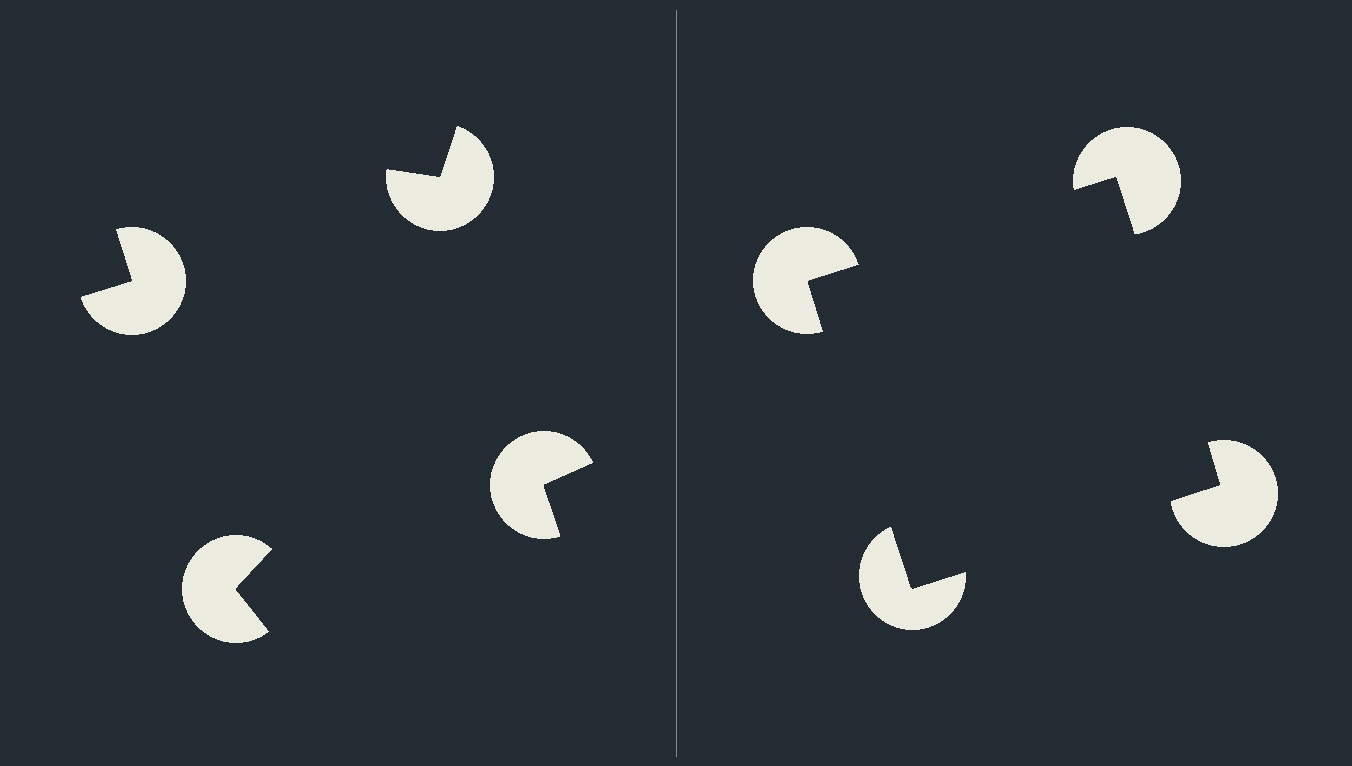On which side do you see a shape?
An illusory square appears on the right side. On the left side the wedge cuts are rotated, so no coherent shape forms.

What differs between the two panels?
The pac-man discs are positioned identically on both sides; only the wedge orientations differ. On the right they align to a square; on the left they are misaligned.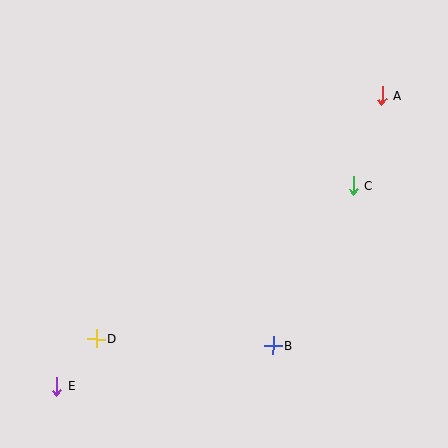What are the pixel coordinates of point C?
Point C is at (353, 185).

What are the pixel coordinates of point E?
Point E is at (56, 386).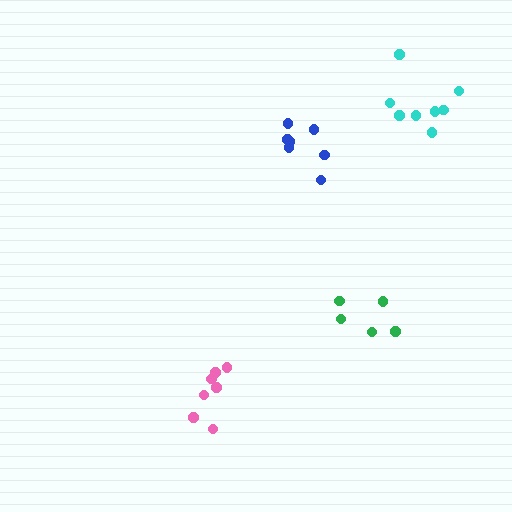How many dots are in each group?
Group 1: 5 dots, Group 2: 8 dots, Group 3: 7 dots, Group 4: 7 dots (27 total).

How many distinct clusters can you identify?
There are 4 distinct clusters.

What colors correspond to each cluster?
The clusters are colored: green, cyan, pink, blue.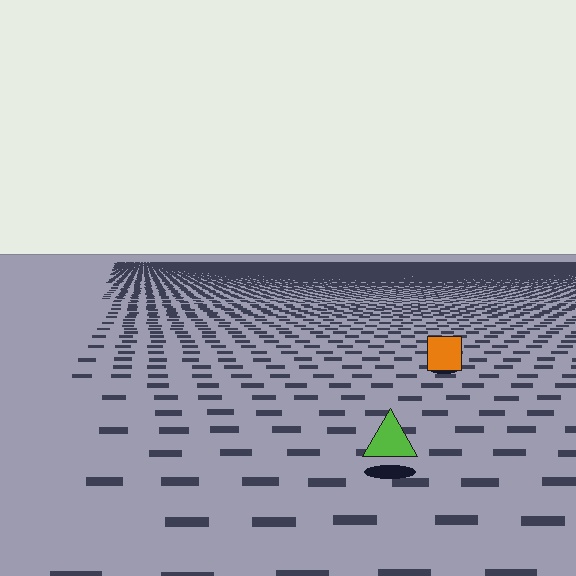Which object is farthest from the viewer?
The orange square is farthest from the viewer. It appears smaller and the ground texture around it is denser.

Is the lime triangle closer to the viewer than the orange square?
Yes. The lime triangle is closer — you can tell from the texture gradient: the ground texture is coarser near it.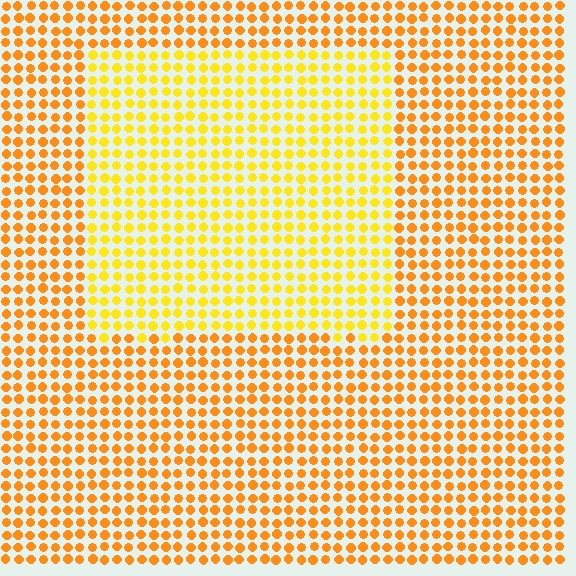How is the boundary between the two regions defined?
The boundary is defined purely by a slight shift in hue (about 23 degrees). Spacing, size, and orientation are identical on both sides.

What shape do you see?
I see a rectangle.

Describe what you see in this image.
The image is filled with small orange elements in a uniform arrangement. A rectangle-shaped region is visible where the elements are tinted to a slightly different hue, forming a subtle color boundary.